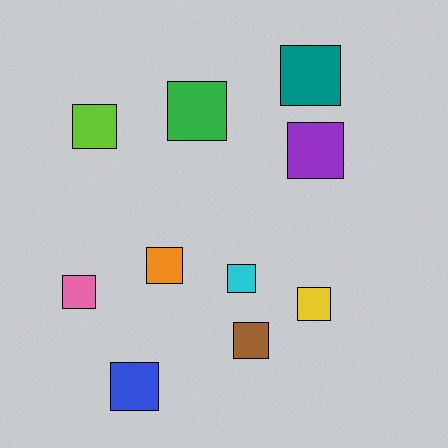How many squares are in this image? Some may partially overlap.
There are 10 squares.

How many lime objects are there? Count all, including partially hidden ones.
There is 1 lime object.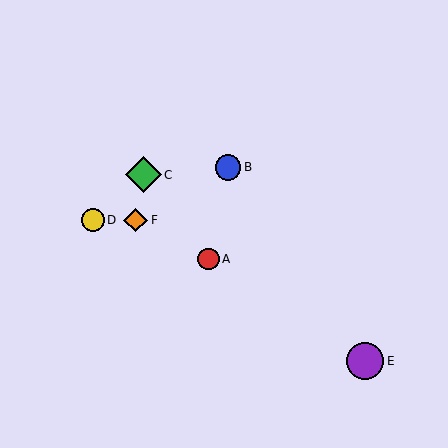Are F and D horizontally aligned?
Yes, both are at y≈220.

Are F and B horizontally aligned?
No, F is at y≈220 and B is at y≈167.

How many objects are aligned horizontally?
2 objects (D, F) are aligned horizontally.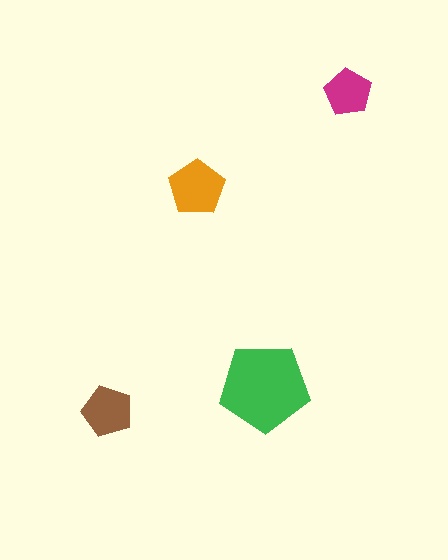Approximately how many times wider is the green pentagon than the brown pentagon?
About 2 times wider.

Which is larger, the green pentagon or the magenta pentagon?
The green one.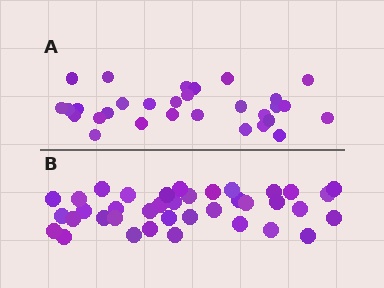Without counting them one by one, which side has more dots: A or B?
Region B (the bottom region) has more dots.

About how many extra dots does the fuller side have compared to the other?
Region B has roughly 8 or so more dots than region A.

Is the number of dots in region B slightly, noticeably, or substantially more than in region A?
Region B has noticeably more, but not dramatically so. The ratio is roughly 1.3 to 1.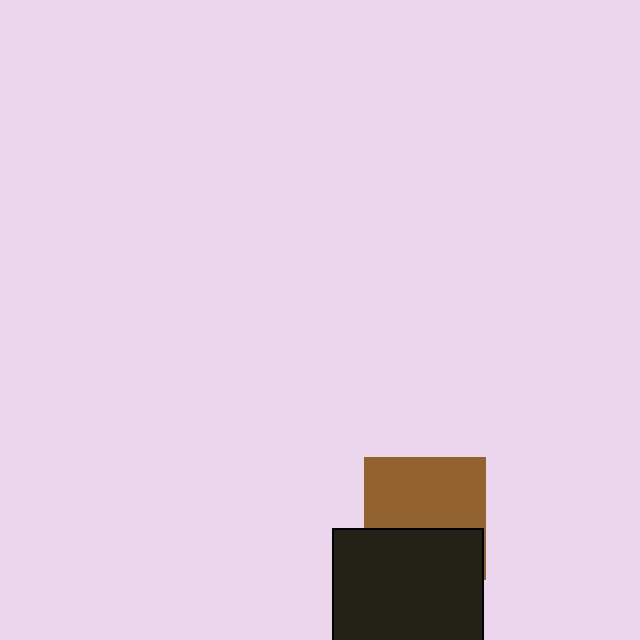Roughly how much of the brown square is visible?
About half of it is visible (roughly 58%).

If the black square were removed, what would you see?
You would see the complete brown square.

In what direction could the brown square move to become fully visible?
The brown square could move up. That would shift it out from behind the black square entirely.